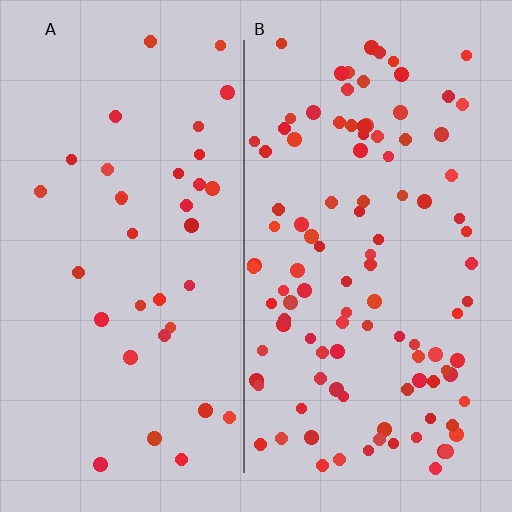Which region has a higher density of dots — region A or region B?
B (the right).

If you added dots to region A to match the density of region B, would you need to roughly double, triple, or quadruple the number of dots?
Approximately triple.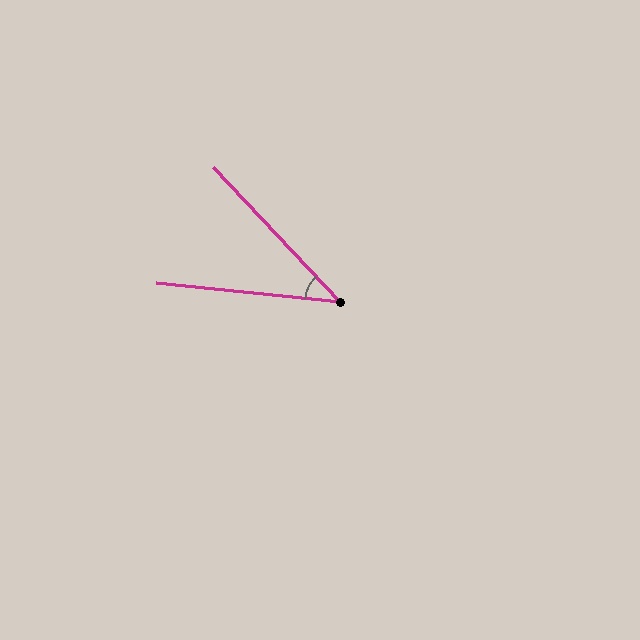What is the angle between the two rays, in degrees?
Approximately 41 degrees.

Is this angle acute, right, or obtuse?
It is acute.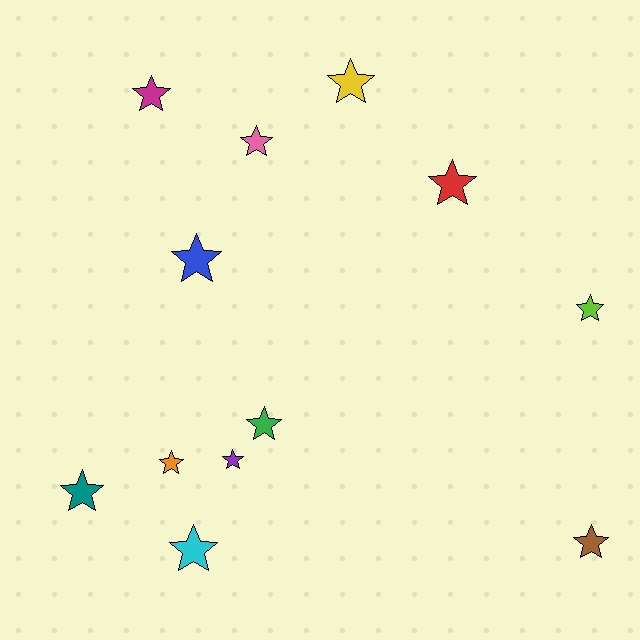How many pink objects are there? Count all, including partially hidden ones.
There is 1 pink object.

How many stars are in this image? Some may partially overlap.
There are 12 stars.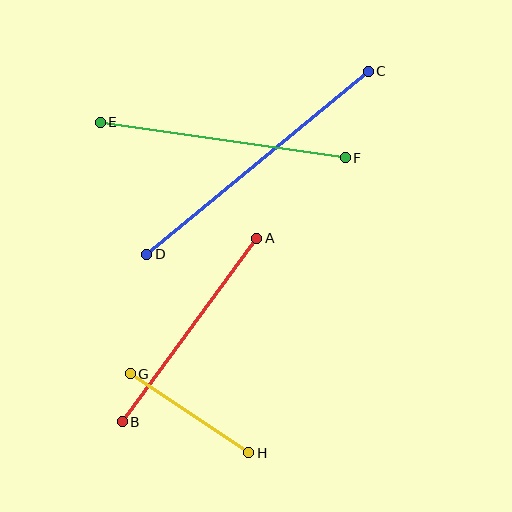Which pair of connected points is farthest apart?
Points C and D are farthest apart.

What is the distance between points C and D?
The distance is approximately 287 pixels.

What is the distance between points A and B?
The distance is approximately 228 pixels.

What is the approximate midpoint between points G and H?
The midpoint is at approximately (190, 413) pixels.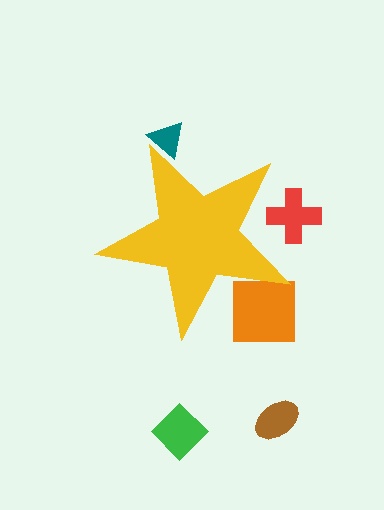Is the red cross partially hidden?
Yes, the red cross is partially hidden behind the yellow star.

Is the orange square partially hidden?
Yes, the orange square is partially hidden behind the yellow star.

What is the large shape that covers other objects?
A yellow star.